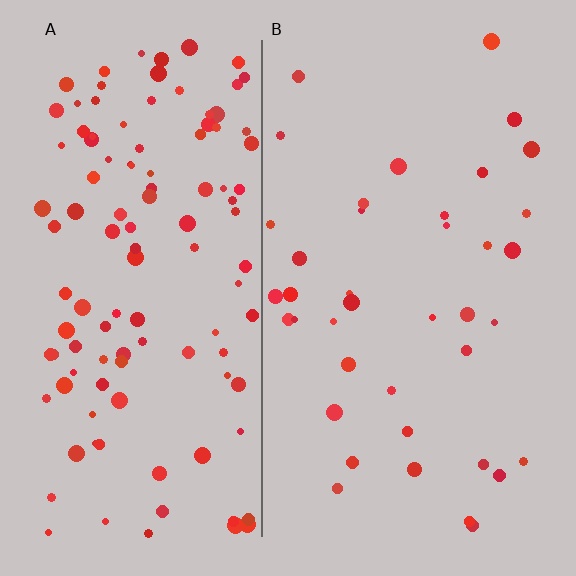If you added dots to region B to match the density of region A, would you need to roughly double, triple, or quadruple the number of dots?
Approximately triple.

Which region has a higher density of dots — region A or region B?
A (the left).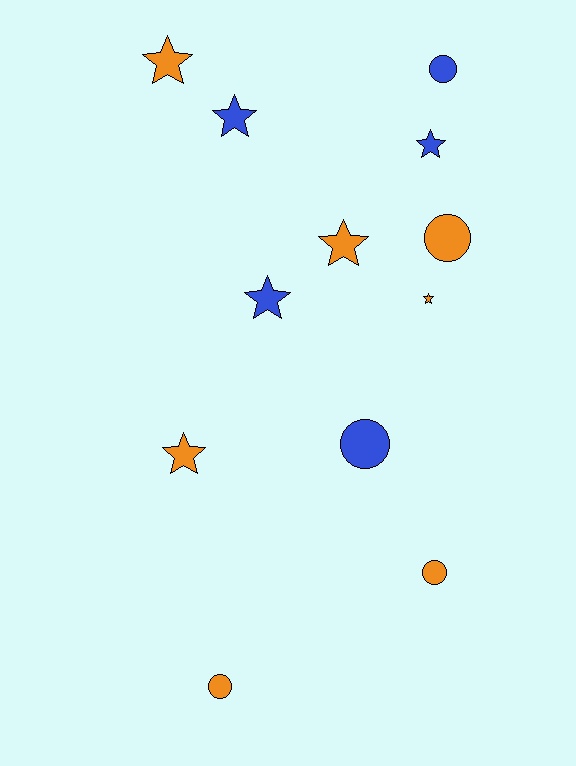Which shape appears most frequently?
Star, with 7 objects.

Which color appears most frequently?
Orange, with 7 objects.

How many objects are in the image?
There are 12 objects.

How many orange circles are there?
There are 3 orange circles.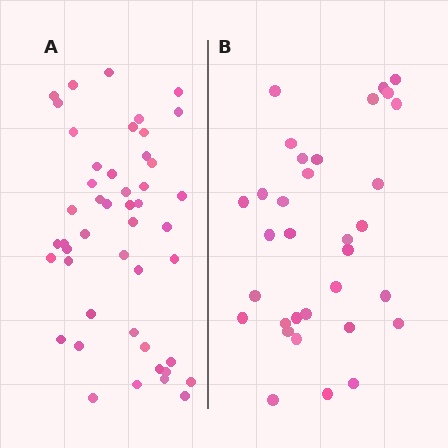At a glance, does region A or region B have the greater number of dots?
Region A (the left region) has more dots.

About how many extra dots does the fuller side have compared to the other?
Region A has approximately 15 more dots than region B.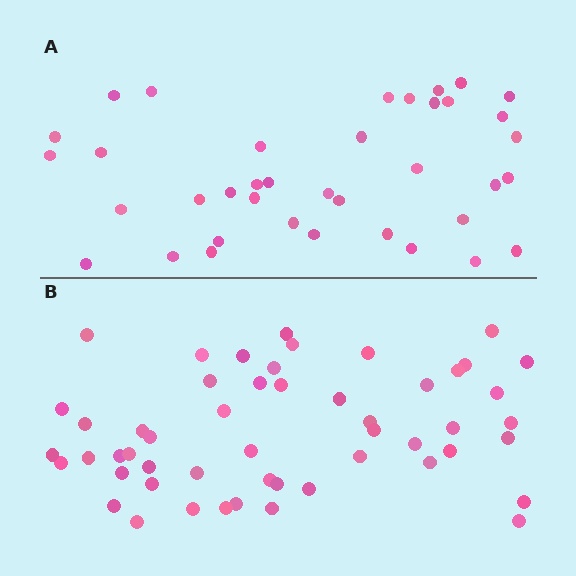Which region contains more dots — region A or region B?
Region B (the bottom region) has more dots.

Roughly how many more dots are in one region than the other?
Region B has approximately 15 more dots than region A.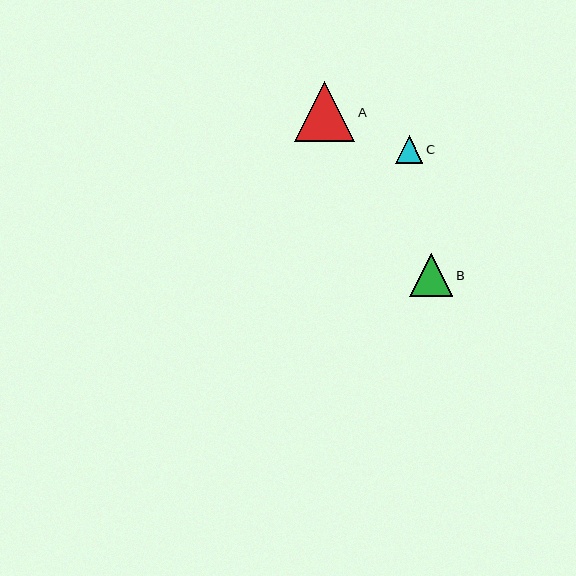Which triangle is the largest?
Triangle A is the largest with a size of approximately 60 pixels.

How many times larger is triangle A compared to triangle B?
Triangle A is approximately 1.4 times the size of triangle B.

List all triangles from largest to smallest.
From largest to smallest: A, B, C.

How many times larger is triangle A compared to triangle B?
Triangle A is approximately 1.4 times the size of triangle B.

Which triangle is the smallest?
Triangle C is the smallest with a size of approximately 27 pixels.